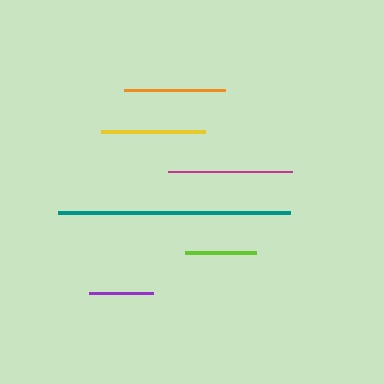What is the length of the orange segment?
The orange segment is approximately 101 pixels long.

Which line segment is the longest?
The teal line is the longest at approximately 233 pixels.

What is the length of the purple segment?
The purple segment is approximately 64 pixels long.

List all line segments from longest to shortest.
From longest to shortest: teal, magenta, yellow, orange, lime, purple.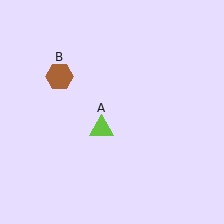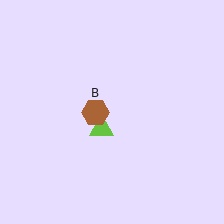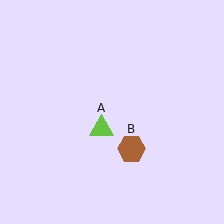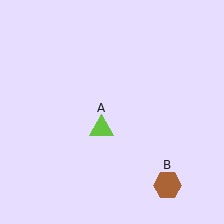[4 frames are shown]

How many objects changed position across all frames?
1 object changed position: brown hexagon (object B).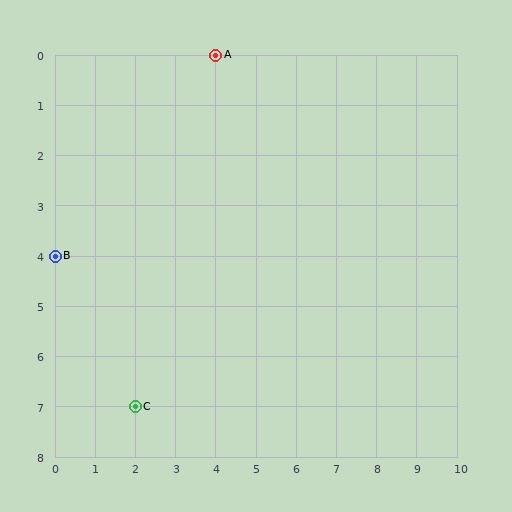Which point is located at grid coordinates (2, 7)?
Point C is at (2, 7).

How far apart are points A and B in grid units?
Points A and B are 4 columns and 4 rows apart (about 5.7 grid units diagonally).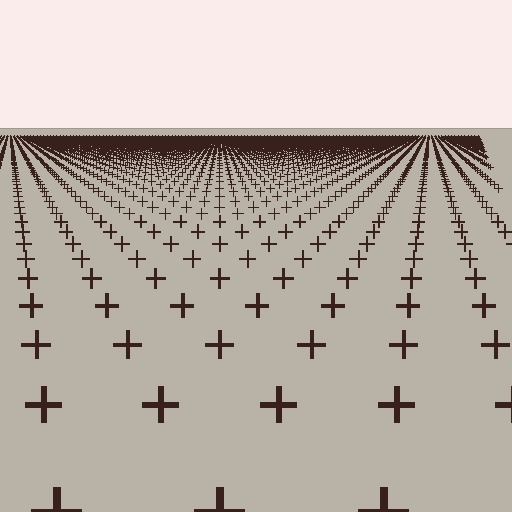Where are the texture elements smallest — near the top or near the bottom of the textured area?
Near the top.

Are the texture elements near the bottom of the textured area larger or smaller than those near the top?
Larger. Near the bottom, elements are closer to the viewer and appear at a bigger on-screen size.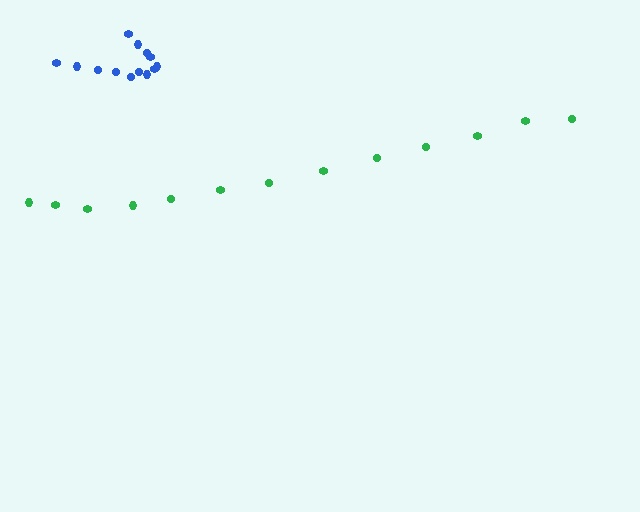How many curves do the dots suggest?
There are 2 distinct paths.